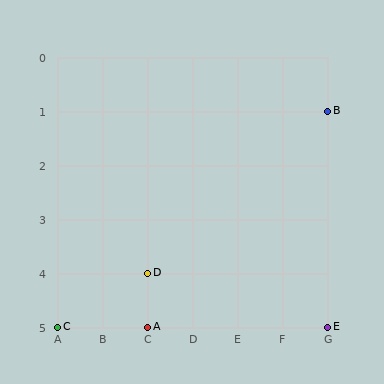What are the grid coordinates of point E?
Point E is at grid coordinates (G, 5).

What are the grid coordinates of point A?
Point A is at grid coordinates (C, 5).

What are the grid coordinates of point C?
Point C is at grid coordinates (A, 5).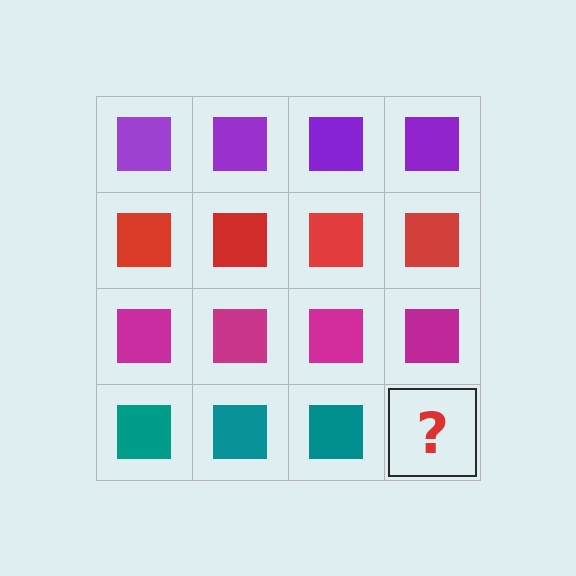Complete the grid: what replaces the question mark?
The question mark should be replaced with a teal square.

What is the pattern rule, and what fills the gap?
The rule is that each row has a consistent color. The gap should be filled with a teal square.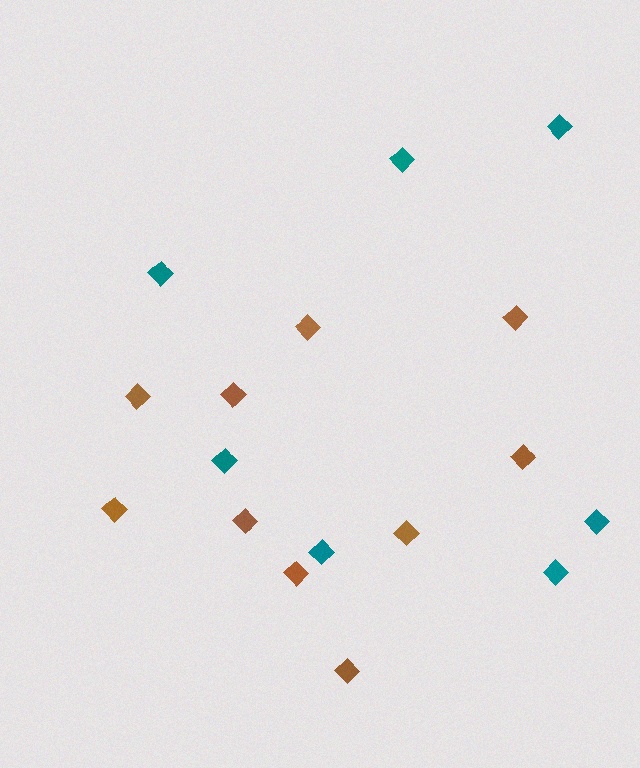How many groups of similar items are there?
There are 2 groups: one group of teal diamonds (7) and one group of brown diamonds (10).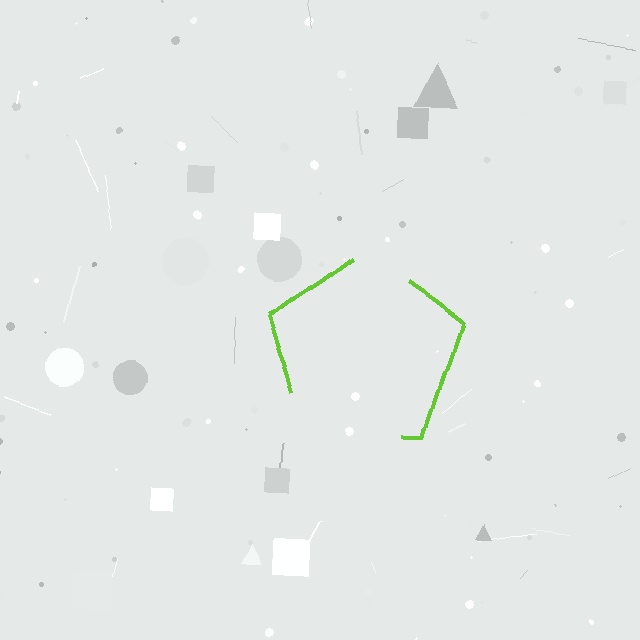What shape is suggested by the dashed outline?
The dashed outline suggests a pentagon.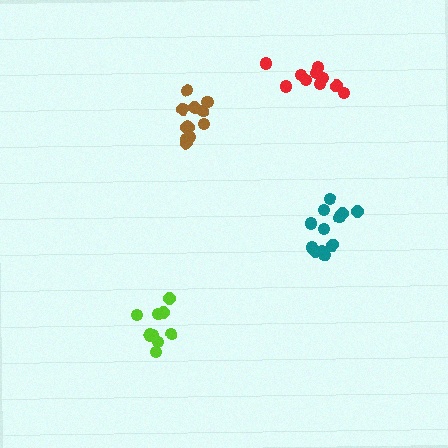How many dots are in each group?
Group 1: 10 dots, Group 2: 11 dots, Group 3: 10 dots, Group 4: 12 dots (43 total).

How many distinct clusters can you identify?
There are 4 distinct clusters.